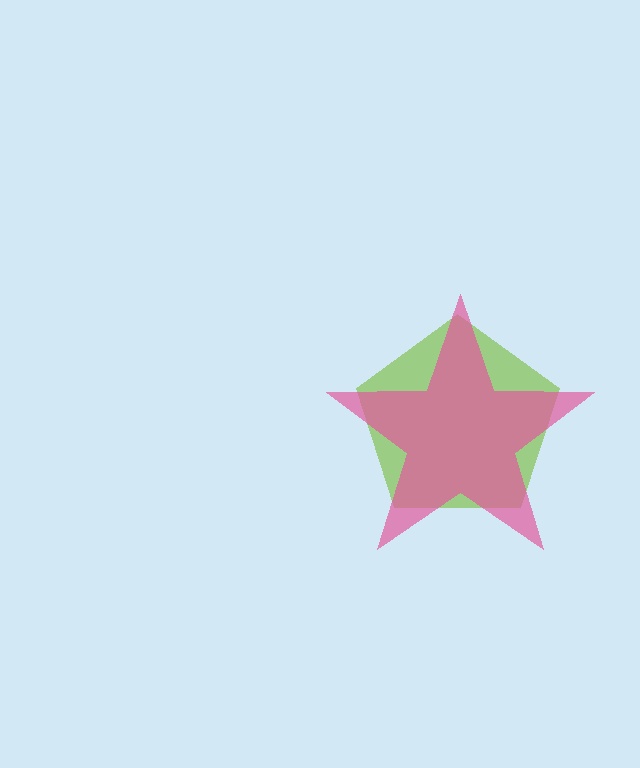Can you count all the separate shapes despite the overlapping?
Yes, there are 2 separate shapes.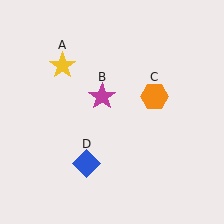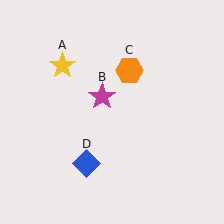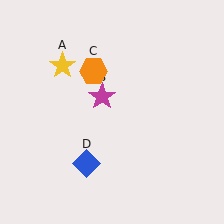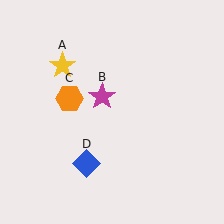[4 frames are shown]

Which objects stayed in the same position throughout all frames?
Yellow star (object A) and magenta star (object B) and blue diamond (object D) remained stationary.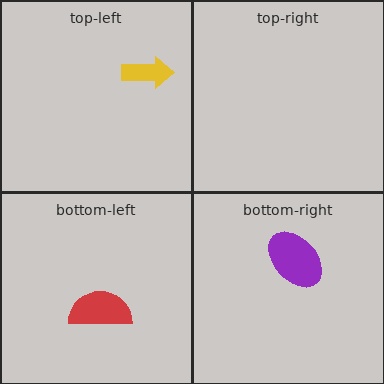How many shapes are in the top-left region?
1.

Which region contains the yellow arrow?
The top-left region.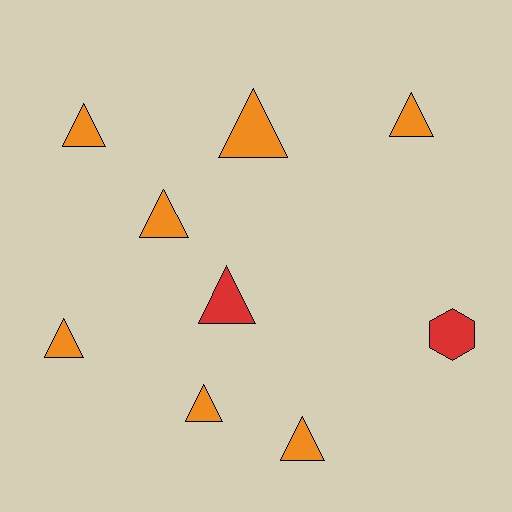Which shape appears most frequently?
Triangle, with 8 objects.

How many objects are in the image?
There are 9 objects.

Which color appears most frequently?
Orange, with 7 objects.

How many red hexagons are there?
There is 1 red hexagon.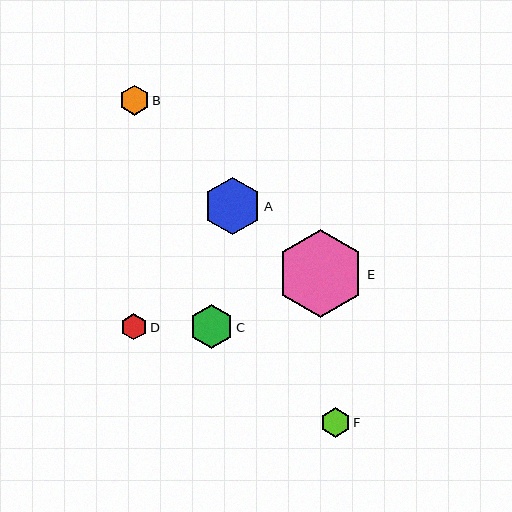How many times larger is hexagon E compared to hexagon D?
Hexagon E is approximately 3.4 times the size of hexagon D.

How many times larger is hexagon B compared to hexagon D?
Hexagon B is approximately 1.1 times the size of hexagon D.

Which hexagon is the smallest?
Hexagon D is the smallest with a size of approximately 26 pixels.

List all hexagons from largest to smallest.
From largest to smallest: E, A, C, B, F, D.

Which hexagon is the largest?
Hexagon E is the largest with a size of approximately 88 pixels.